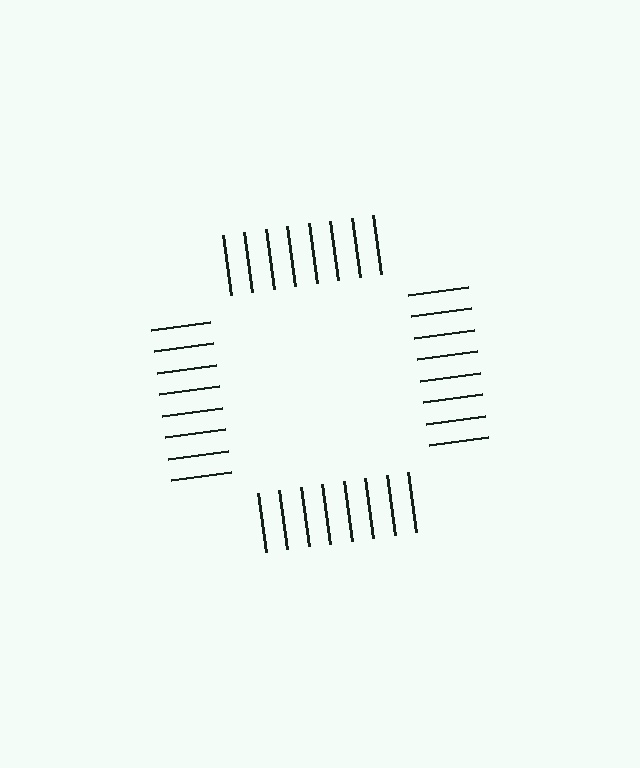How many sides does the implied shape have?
4 sides — the line-ends trace a square.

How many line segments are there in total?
32 — 8 along each of the 4 edges.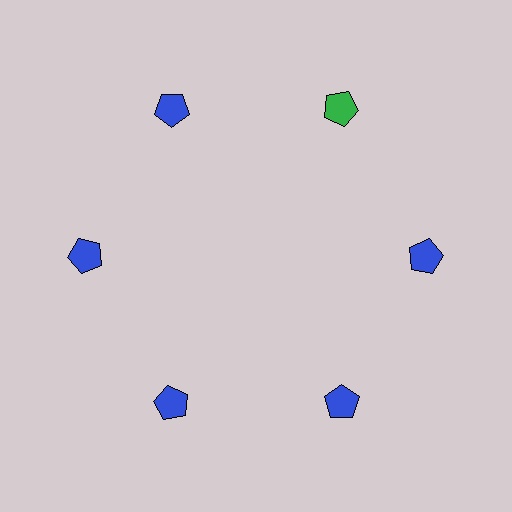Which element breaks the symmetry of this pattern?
The green pentagon at roughly the 1 o'clock position breaks the symmetry. All other shapes are blue pentagons.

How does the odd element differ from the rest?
It has a different color: green instead of blue.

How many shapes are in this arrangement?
There are 6 shapes arranged in a ring pattern.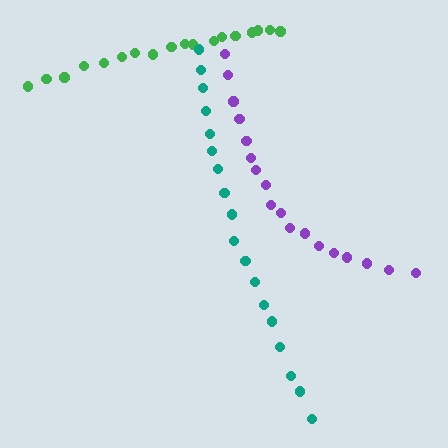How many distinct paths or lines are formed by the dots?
There are 3 distinct paths.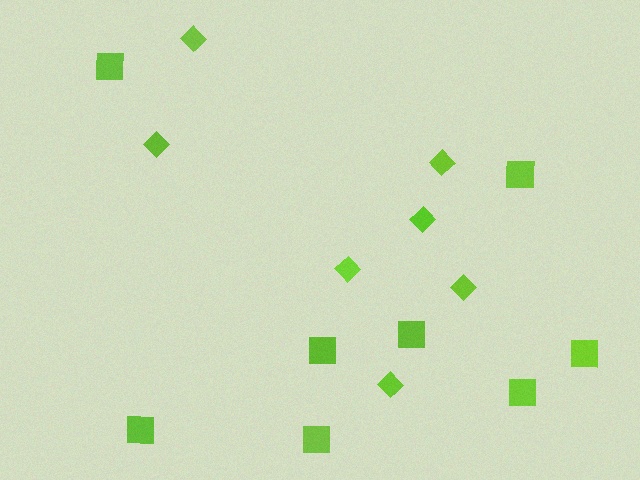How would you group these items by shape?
There are 2 groups: one group of squares (8) and one group of diamonds (7).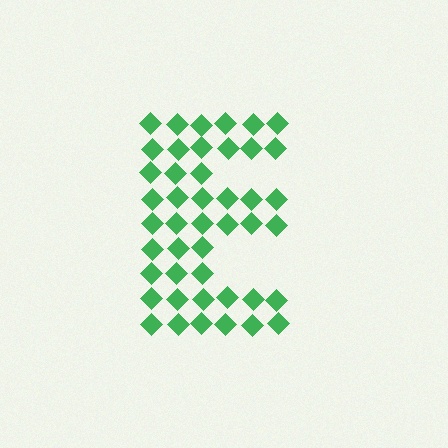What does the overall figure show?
The overall figure shows the letter E.